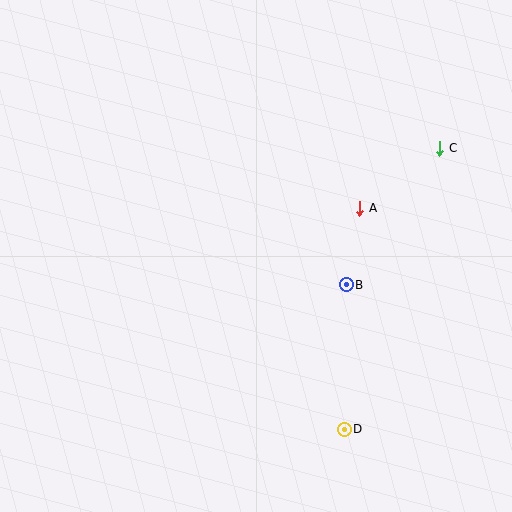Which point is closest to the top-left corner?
Point A is closest to the top-left corner.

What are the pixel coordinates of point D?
Point D is at (344, 429).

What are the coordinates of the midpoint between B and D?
The midpoint between B and D is at (345, 357).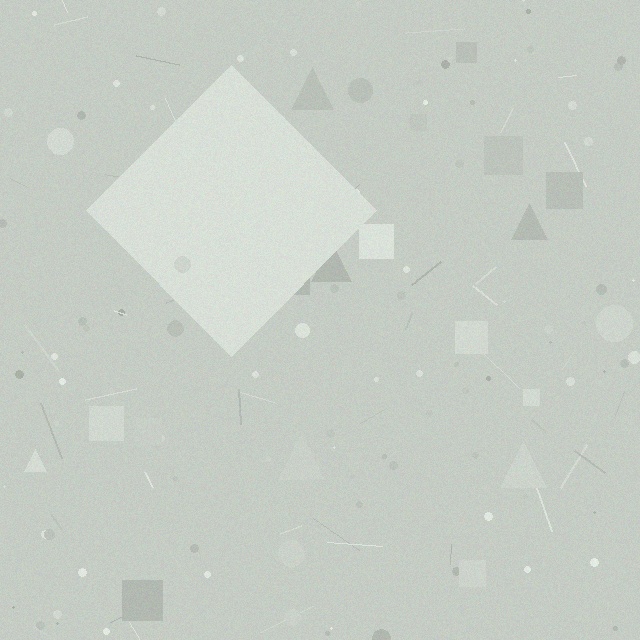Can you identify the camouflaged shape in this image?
The camouflaged shape is a diamond.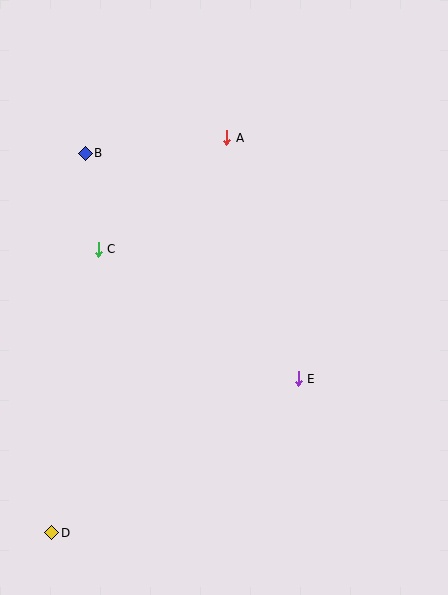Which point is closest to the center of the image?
Point E at (298, 379) is closest to the center.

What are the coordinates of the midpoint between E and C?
The midpoint between E and C is at (198, 314).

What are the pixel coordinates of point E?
Point E is at (298, 379).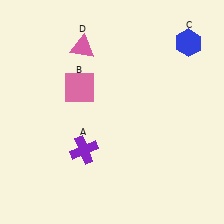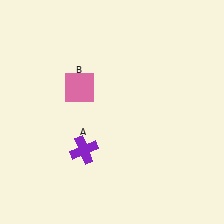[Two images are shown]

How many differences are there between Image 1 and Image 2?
There are 2 differences between the two images.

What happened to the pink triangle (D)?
The pink triangle (D) was removed in Image 2. It was in the top-left area of Image 1.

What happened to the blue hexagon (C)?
The blue hexagon (C) was removed in Image 2. It was in the top-right area of Image 1.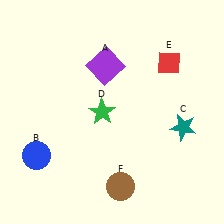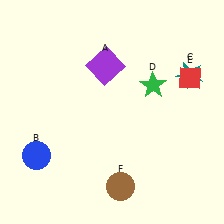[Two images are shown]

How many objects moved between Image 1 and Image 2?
3 objects moved between the two images.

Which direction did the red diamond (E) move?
The red diamond (E) moved right.